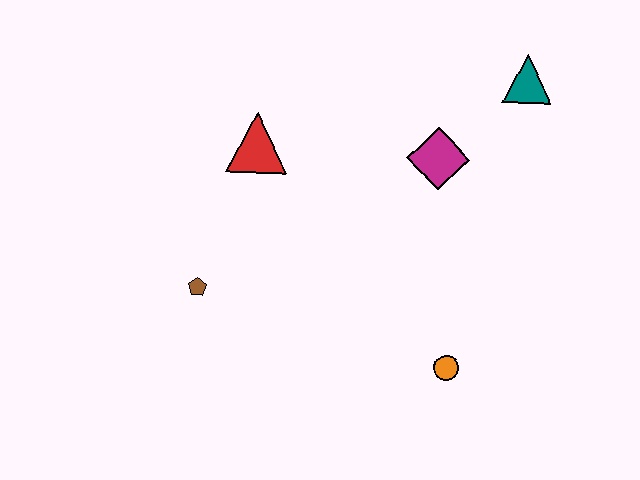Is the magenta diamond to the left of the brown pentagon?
No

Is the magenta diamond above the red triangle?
No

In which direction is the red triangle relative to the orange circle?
The red triangle is above the orange circle.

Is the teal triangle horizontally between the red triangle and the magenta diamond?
No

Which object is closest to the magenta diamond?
The teal triangle is closest to the magenta diamond.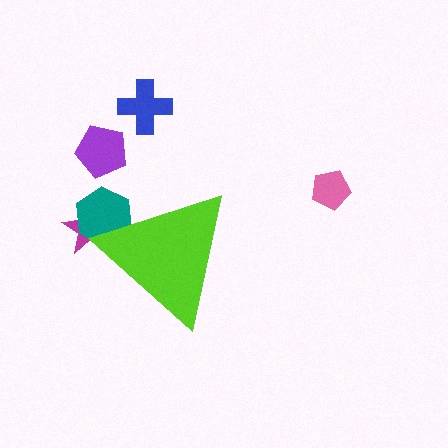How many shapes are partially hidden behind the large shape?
2 shapes are partially hidden.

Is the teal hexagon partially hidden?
Yes, the teal hexagon is partially hidden behind the lime triangle.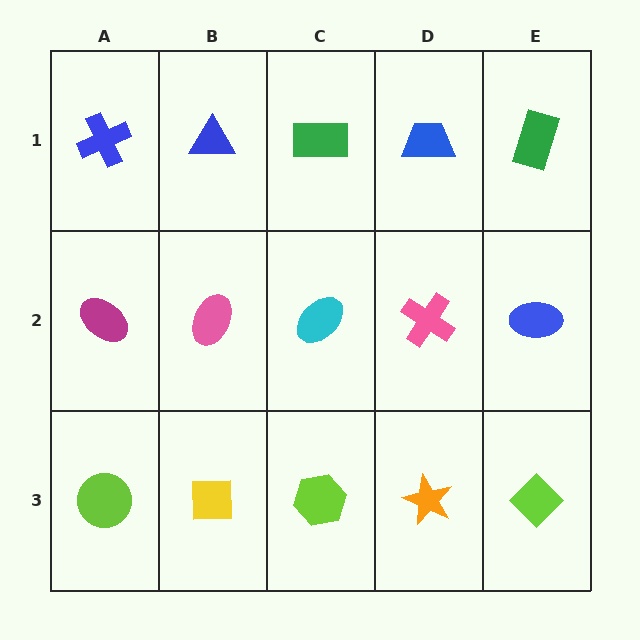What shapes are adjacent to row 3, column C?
A cyan ellipse (row 2, column C), a yellow square (row 3, column B), an orange star (row 3, column D).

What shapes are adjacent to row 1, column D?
A pink cross (row 2, column D), a green rectangle (row 1, column C), a green rectangle (row 1, column E).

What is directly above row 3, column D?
A pink cross.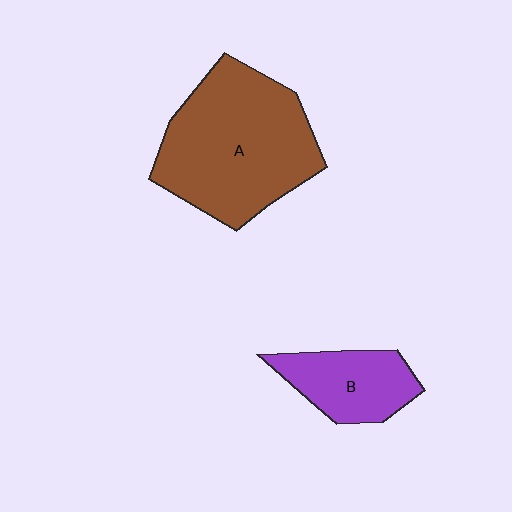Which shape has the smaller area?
Shape B (purple).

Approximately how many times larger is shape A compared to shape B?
Approximately 2.3 times.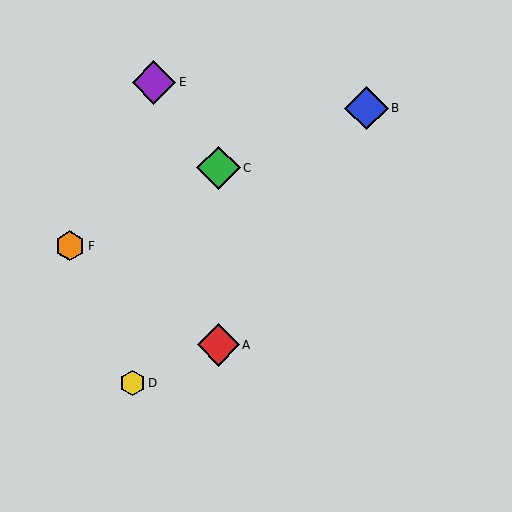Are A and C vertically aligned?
Yes, both are at x≈218.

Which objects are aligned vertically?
Objects A, C are aligned vertically.